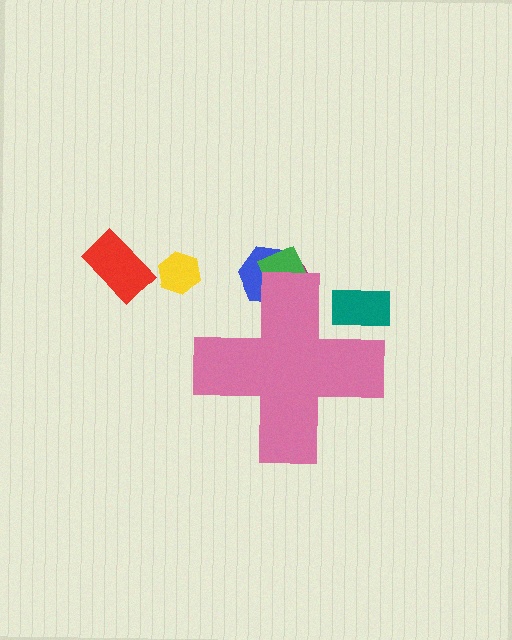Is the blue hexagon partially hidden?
Yes, the blue hexagon is partially hidden behind the pink cross.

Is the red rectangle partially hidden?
No, the red rectangle is fully visible.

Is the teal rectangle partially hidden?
Yes, the teal rectangle is partially hidden behind the pink cross.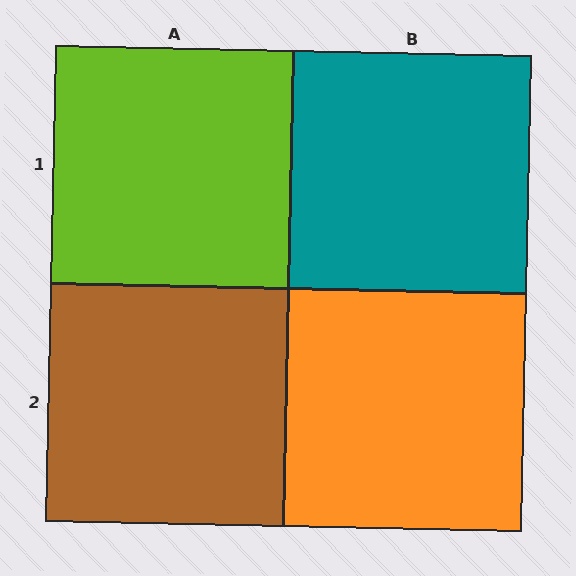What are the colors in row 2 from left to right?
Brown, orange.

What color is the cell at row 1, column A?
Lime.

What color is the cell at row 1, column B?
Teal.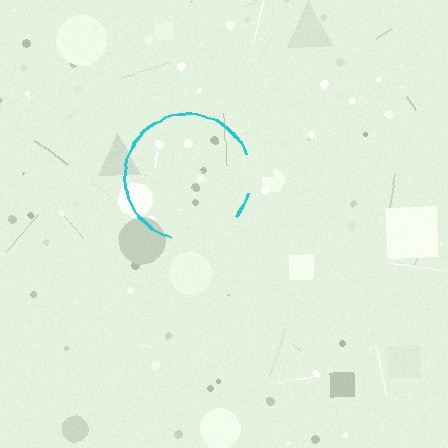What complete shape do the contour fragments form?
The contour fragments form a circle.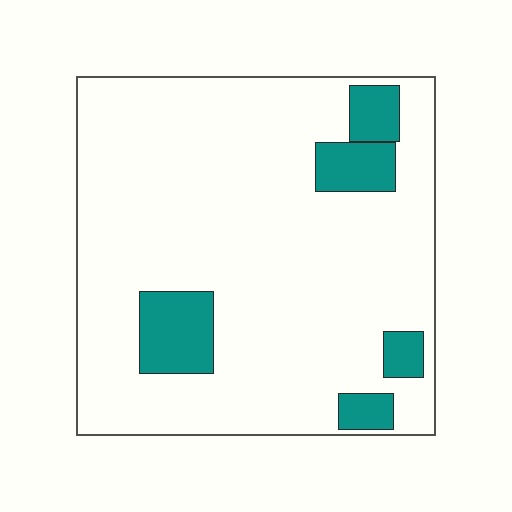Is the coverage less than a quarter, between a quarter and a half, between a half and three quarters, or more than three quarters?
Less than a quarter.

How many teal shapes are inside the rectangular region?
5.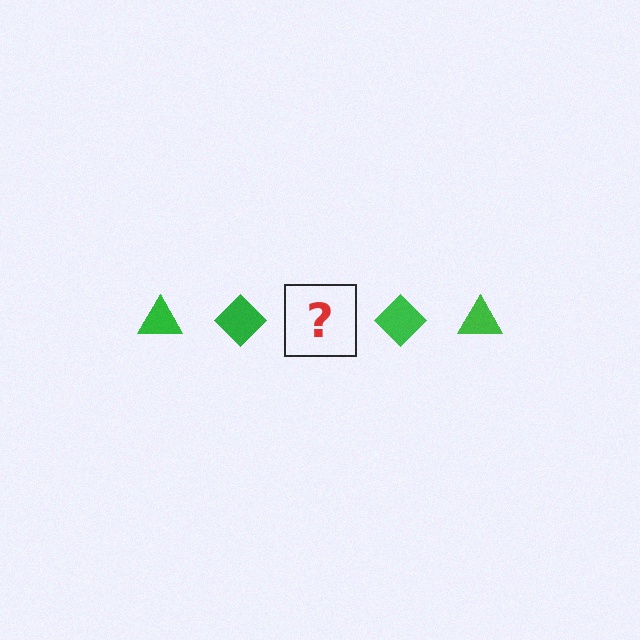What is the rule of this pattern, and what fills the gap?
The rule is that the pattern cycles through triangle, diamond shapes in green. The gap should be filled with a green triangle.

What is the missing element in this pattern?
The missing element is a green triangle.